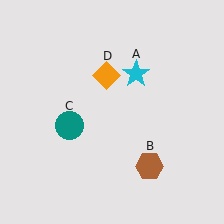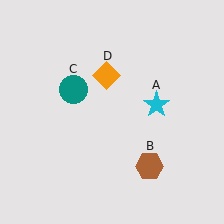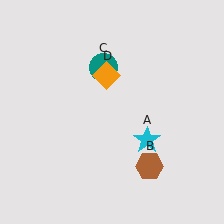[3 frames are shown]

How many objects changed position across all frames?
2 objects changed position: cyan star (object A), teal circle (object C).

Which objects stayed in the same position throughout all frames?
Brown hexagon (object B) and orange diamond (object D) remained stationary.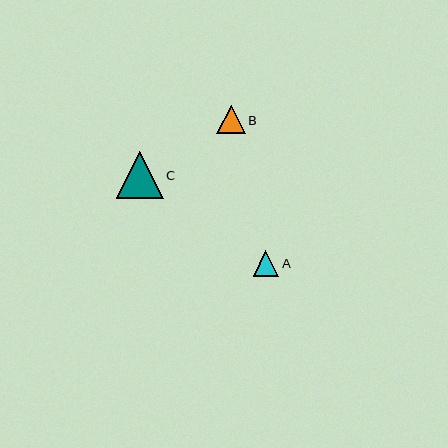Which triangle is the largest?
Triangle C is the largest with a size of approximately 47 pixels.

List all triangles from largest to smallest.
From largest to smallest: C, B, A.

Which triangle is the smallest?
Triangle A is the smallest with a size of approximately 26 pixels.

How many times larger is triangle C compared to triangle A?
Triangle C is approximately 1.8 times the size of triangle A.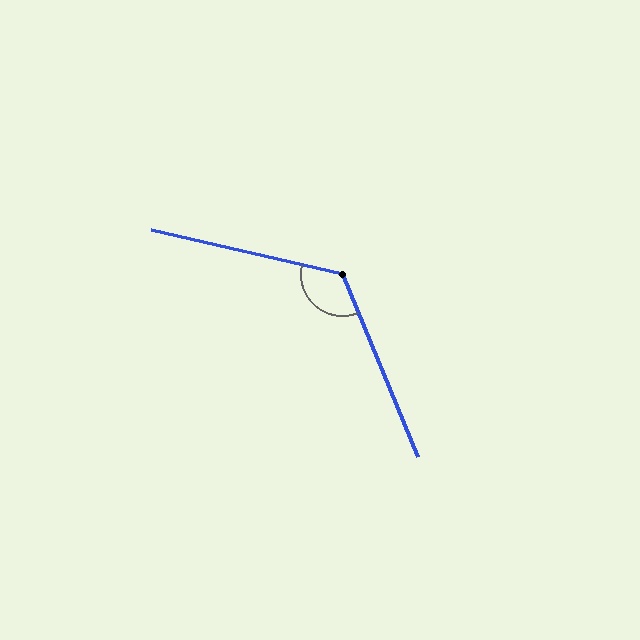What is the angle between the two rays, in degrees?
Approximately 125 degrees.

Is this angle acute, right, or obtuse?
It is obtuse.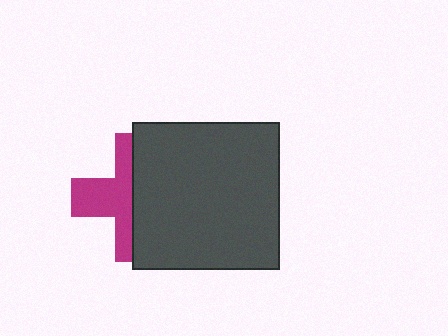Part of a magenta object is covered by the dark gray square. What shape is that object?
It is a cross.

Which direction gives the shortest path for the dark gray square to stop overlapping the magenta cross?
Moving right gives the shortest separation.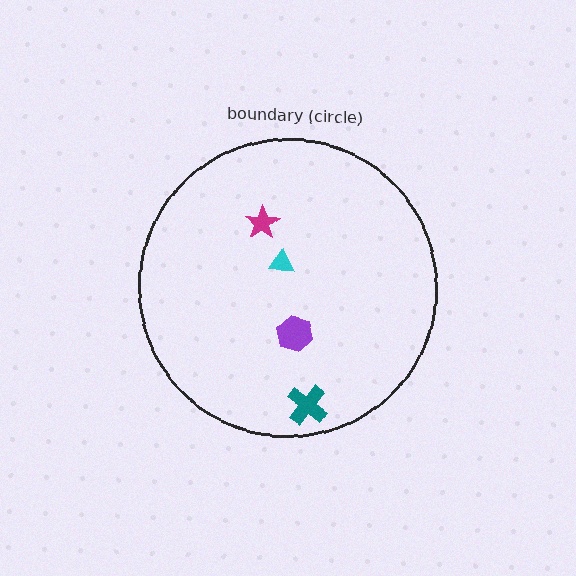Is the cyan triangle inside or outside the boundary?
Inside.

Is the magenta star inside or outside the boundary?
Inside.